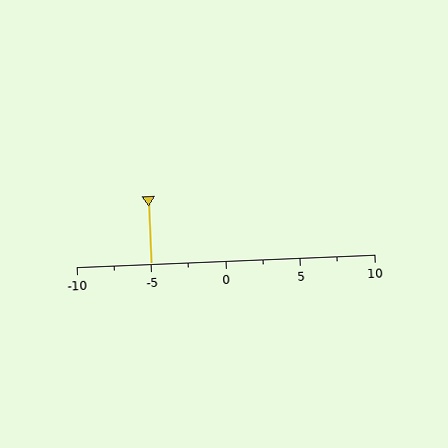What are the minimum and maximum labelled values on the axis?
The axis runs from -10 to 10.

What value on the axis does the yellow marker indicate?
The marker indicates approximately -5.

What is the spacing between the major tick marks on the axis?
The major ticks are spaced 5 apart.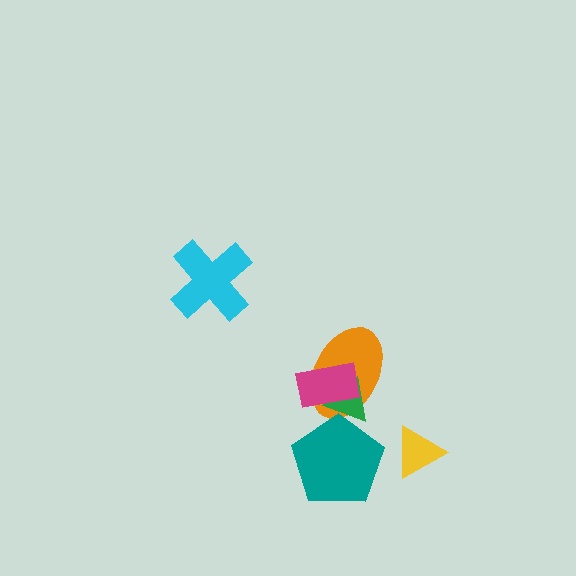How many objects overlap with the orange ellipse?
2 objects overlap with the orange ellipse.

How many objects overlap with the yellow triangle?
0 objects overlap with the yellow triangle.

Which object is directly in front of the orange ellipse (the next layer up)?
The green triangle is directly in front of the orange ellipse.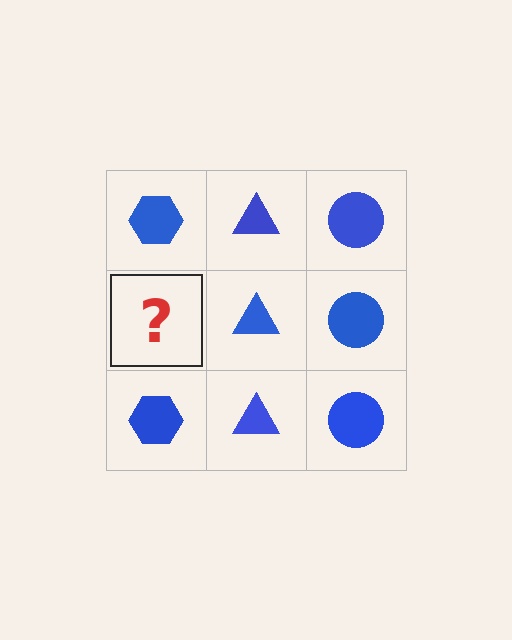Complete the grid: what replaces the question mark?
The question mark should be replaced with a blue hexagon.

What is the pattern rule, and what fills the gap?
The rule is that each column has a consistent shape. The gap should be filled with a blue hexagon.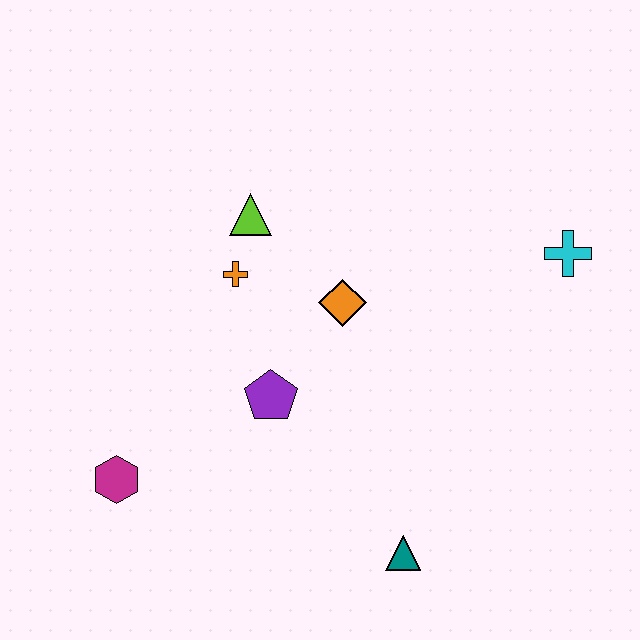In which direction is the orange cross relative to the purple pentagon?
The orange cross is above the purple pentagon.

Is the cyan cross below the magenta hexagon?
No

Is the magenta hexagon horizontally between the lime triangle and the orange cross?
No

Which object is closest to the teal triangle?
The purple pentagon is closest to the teal triangle.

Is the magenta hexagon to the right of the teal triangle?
No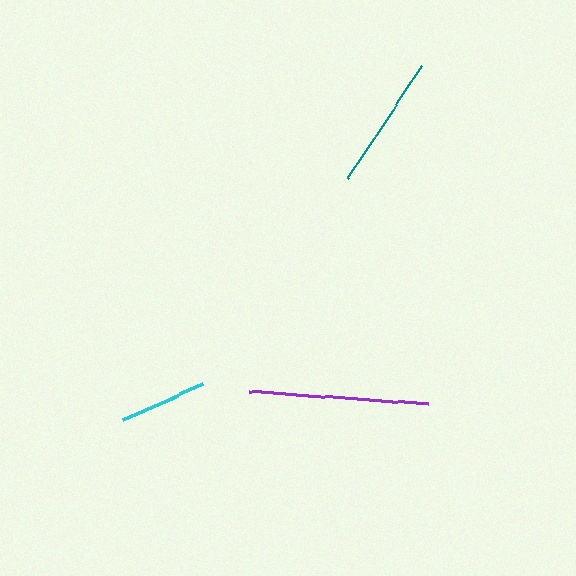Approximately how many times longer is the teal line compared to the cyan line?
The teal line is approximately 1.5 times the length of the cyan line.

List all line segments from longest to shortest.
From longest to shortest: purple, teal, cyan.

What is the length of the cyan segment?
The cyan segment is approximately 88 pixels long.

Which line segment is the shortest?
The cyan line is the shortest at approximately 88 pixels.